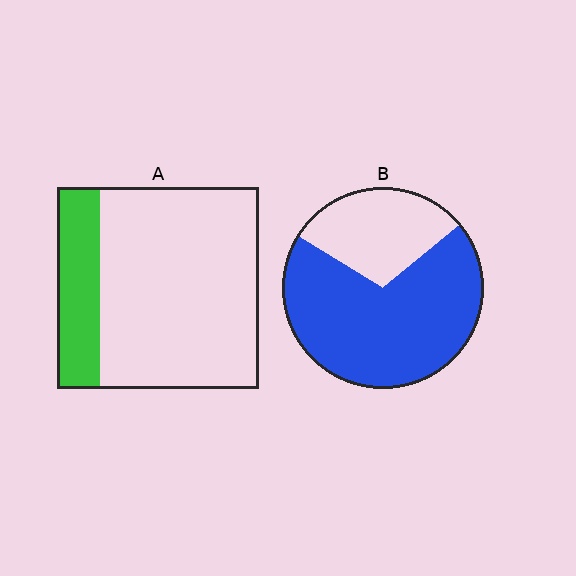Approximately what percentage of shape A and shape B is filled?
A is approximately 20% and B is approximately 70%.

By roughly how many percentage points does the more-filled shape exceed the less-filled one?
By roughly 50 percentage points (B over A).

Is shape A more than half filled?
No.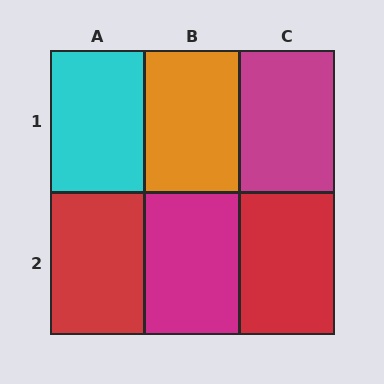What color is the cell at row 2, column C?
Red.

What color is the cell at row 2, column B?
Magenta.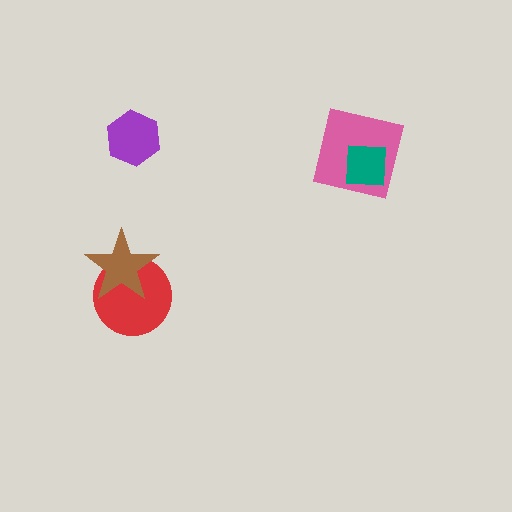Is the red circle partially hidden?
Yes, it is partially covered by another shape.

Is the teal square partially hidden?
No, no other shape covers it.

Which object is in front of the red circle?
The brown star is in front of the red circle.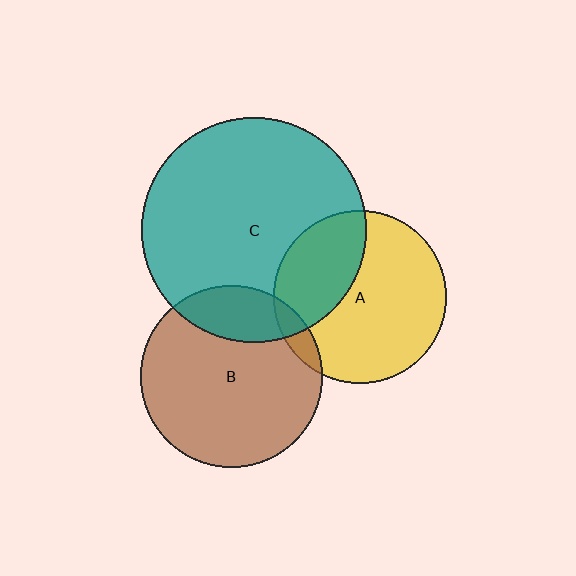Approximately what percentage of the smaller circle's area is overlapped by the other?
Approximately 5%.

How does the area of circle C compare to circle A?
Approximately 1.7 times.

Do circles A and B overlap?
Yes.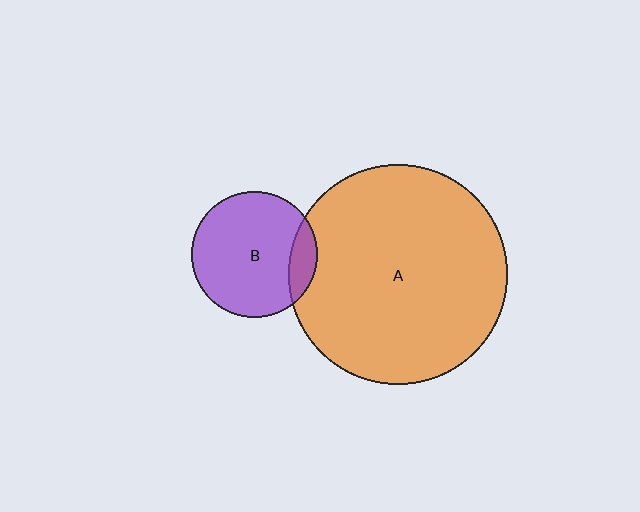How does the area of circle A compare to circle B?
Approximately 3.0 times.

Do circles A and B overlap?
Yes.